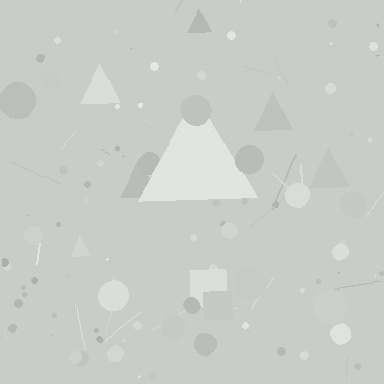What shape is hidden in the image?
A triangle is hidden in the image.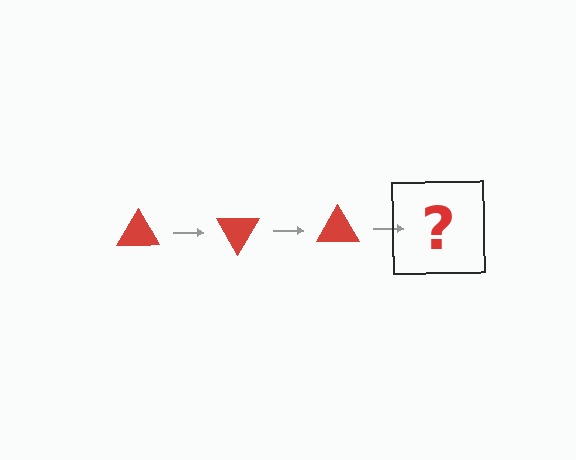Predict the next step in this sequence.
The next step is a red triangle rotated 180 degrees.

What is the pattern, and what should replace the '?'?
The pattern is that the triangle rotates 60 degrees each step. The '?' should be a red triangle rotated 180 degrees.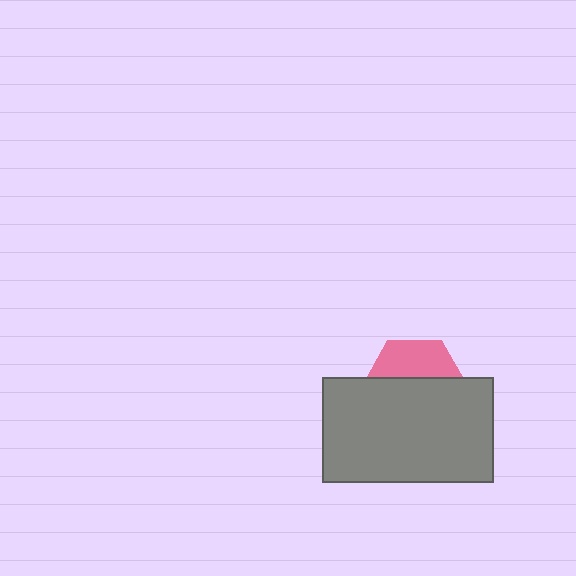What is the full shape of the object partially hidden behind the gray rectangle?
The partially hidden object is a pink hexagon.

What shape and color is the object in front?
The object in front is a gray rectangle.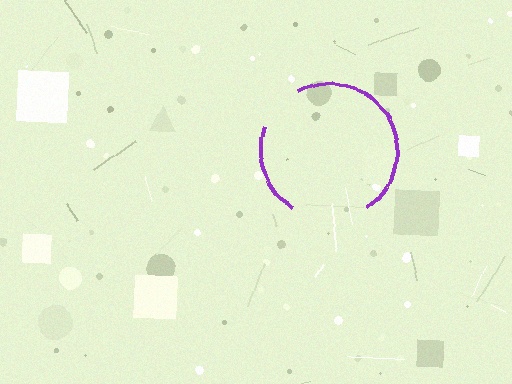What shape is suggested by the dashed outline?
The dashed outline suggests a circle.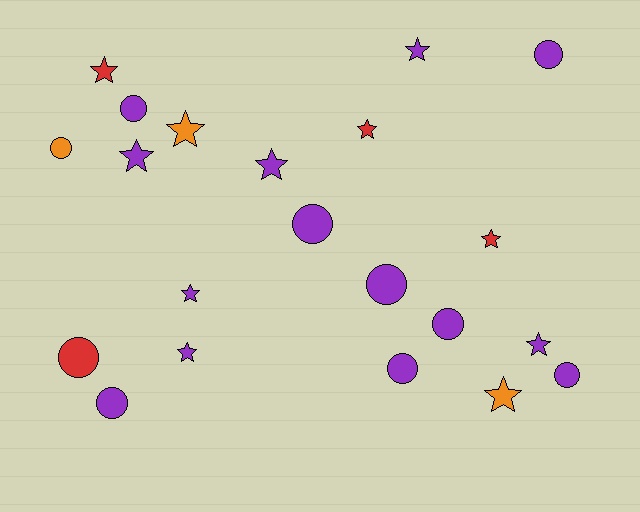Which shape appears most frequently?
Star, with 11 objects.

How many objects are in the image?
There are 21 objects.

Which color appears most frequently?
Purple, with 14 objects.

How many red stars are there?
There are 3 red stars.